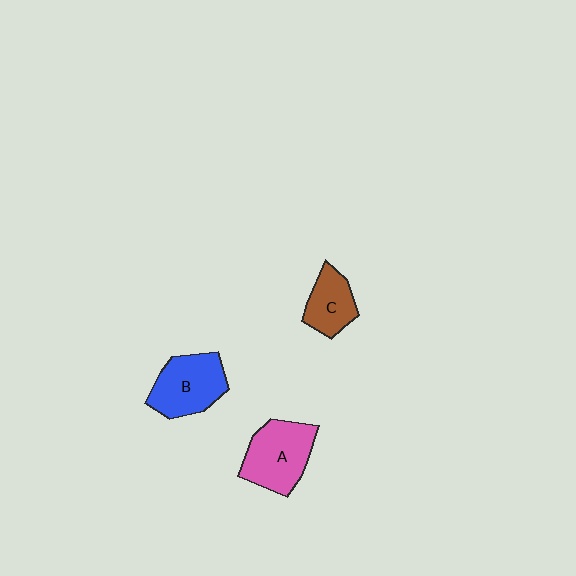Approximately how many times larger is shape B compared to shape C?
Approximately 1.5 times.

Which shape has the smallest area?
Shape C (brown).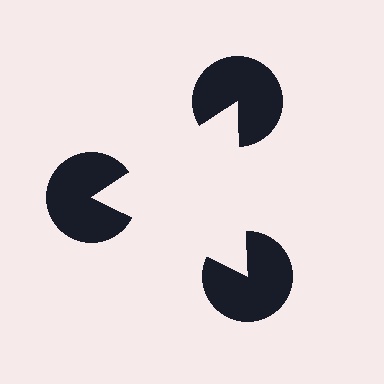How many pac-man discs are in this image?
There are 3 — one at each vertex of the illusory triangle.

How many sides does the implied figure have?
3 sides.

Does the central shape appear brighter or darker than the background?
It typically appears slightly brighter than the background, even though no actual brightness change is drawn.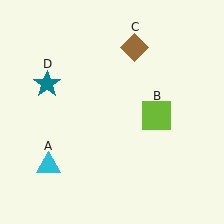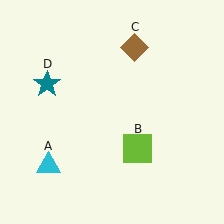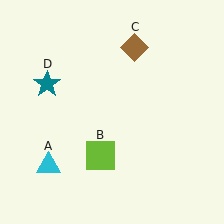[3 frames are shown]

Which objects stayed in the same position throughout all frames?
Cyan triangle (object A) and brown diamond (object C) and teal star (object D) remained stationary.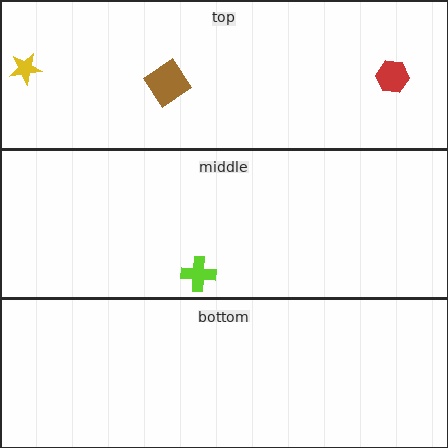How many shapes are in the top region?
3.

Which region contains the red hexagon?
The top region.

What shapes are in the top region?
The red hexagon, the yellow star, the brown diamond.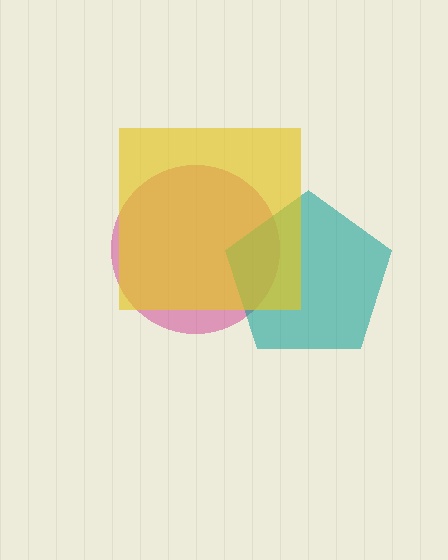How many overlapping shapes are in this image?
There are 3 overlapping shapes in the image.